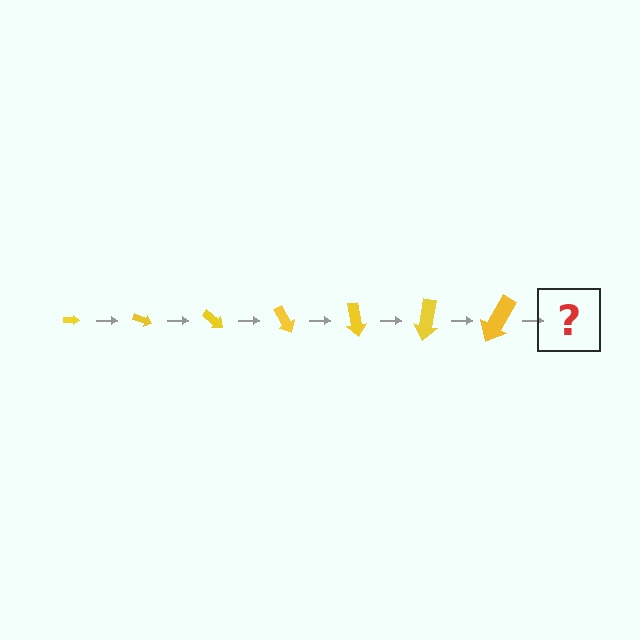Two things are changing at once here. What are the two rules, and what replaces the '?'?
The two rules are that the arrow grows larger each step and it rotates 20 degrees each step. The '?' should be an arrow, larger than the previous one and rotated 140 degrees from the start.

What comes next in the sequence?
The next element should be an arrow, larger than the previous one and rotated 140 degrees from the start.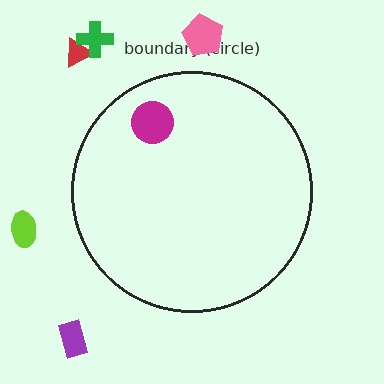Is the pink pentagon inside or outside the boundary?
Outside.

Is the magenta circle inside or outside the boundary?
Inside.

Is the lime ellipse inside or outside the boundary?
Outside.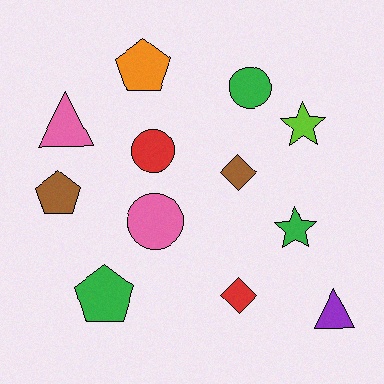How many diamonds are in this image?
There are 2 diamonds.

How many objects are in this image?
There are 12 objects.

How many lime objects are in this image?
There is 1 lime object.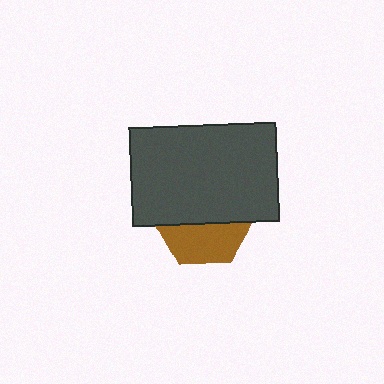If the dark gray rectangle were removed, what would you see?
You would see the complete brown hexagon.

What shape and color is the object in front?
The object in front is a dark gray rectangle.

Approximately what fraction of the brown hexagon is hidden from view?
Roughly 60% of the brown hexagon is hidden behind the dark gray rectangle.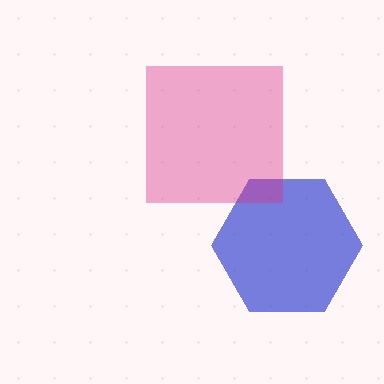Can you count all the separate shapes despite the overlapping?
Yes, there are 2 separate shapes.